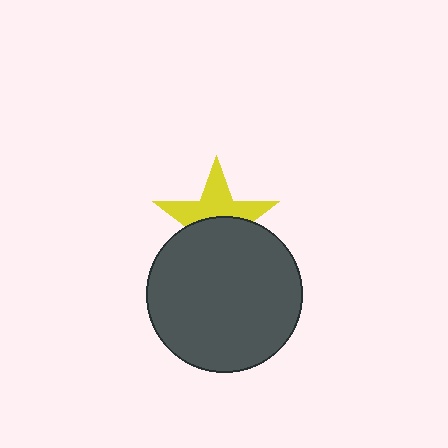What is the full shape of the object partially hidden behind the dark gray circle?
The partially hidden object is a yellow star.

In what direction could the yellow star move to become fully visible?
The yellow star could move up. That would shift it out from behind the dark gray circle entirely.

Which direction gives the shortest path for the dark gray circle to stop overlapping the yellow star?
Moving down gives the shortest separation.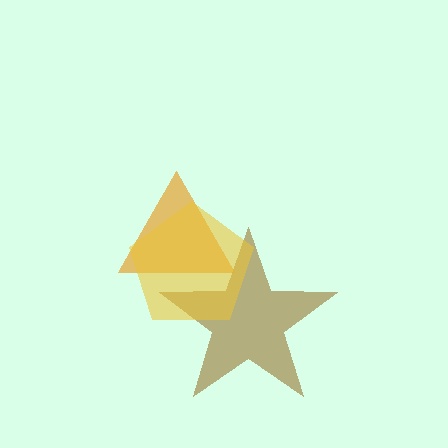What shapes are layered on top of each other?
The layered shapes are: a brown star, an orange triangle, a yellow pentagon.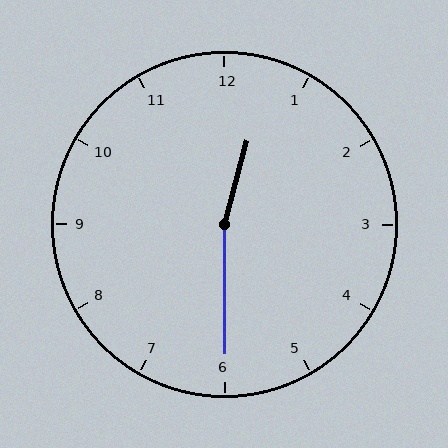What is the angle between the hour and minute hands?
Approximately 165 degrees.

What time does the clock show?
12:30.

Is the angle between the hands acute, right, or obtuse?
It is obtuse.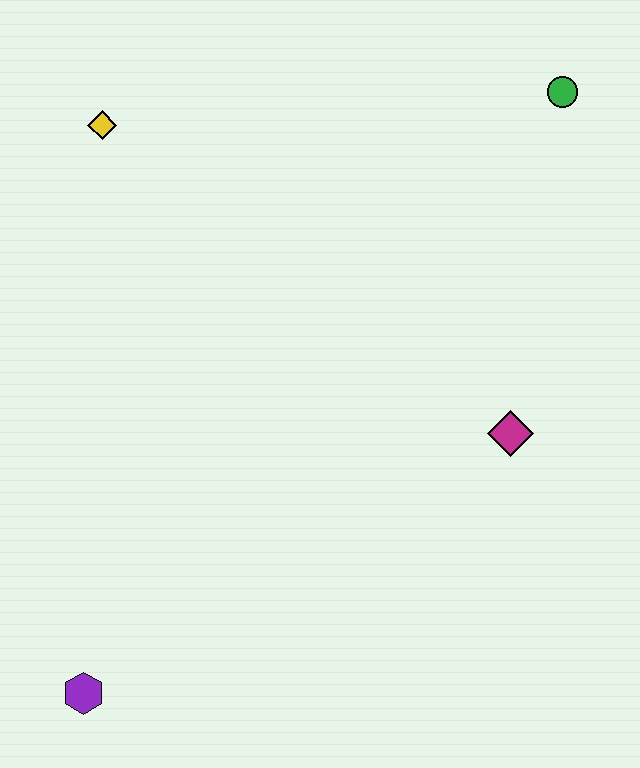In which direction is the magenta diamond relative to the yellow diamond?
The magenta diamond is to the right of the yellow diamond.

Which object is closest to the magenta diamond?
The green circle is closest to the magenta diamond.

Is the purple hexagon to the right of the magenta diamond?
No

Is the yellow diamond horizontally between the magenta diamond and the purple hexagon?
Yes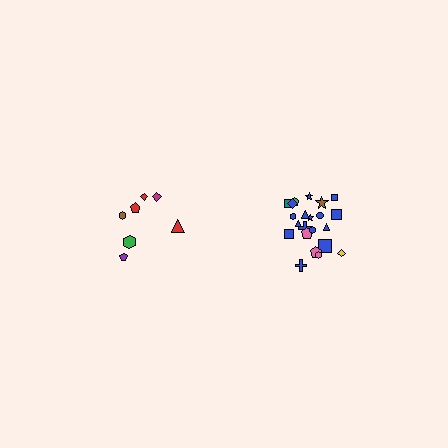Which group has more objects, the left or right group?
The right group.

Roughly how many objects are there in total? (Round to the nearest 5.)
Roughly 30 objects in total.